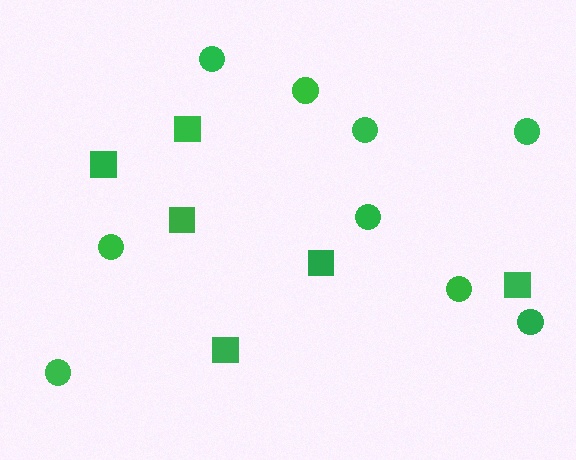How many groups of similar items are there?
There are 2 groups: one group of squares (6) and one group of circles (9).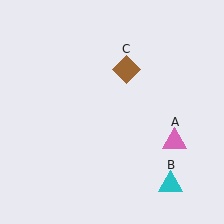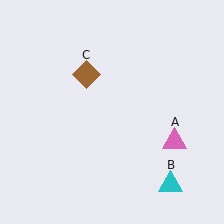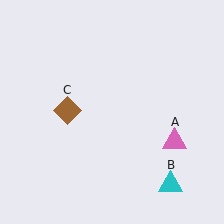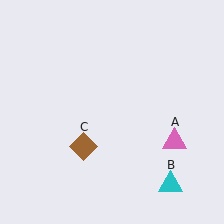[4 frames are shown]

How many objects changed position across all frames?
1 object changed position: brown diamond (object C).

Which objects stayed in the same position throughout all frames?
Pink triangle (object A) and cyan triangle (object B) remained stationary.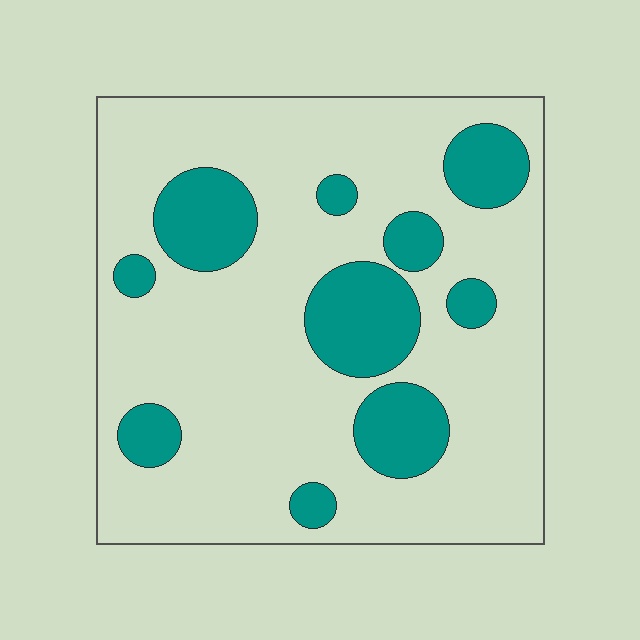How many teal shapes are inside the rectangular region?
10.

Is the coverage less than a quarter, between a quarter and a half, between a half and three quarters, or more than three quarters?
Less than a quarter.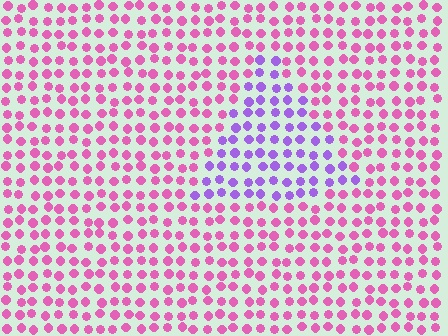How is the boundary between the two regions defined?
The boundary is defined purely by a slight shift in hue (about 50 degrees). Spacing, size, and orientation are identical on both sides.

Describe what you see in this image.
The image is filled with small pink elements in a uniform arrangement. A triangle-shaped region is visible where the elements are tinted to a slightly different hue, forming a subtle color boundary.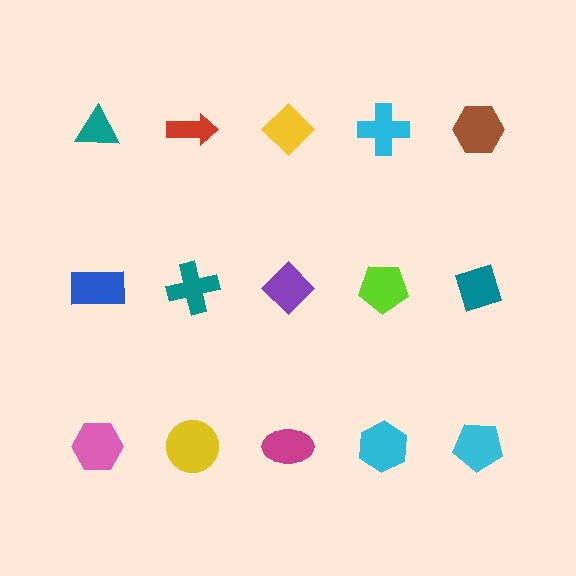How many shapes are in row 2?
5 shapes.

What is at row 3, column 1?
A pink hexagon.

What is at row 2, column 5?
A teal diamond.